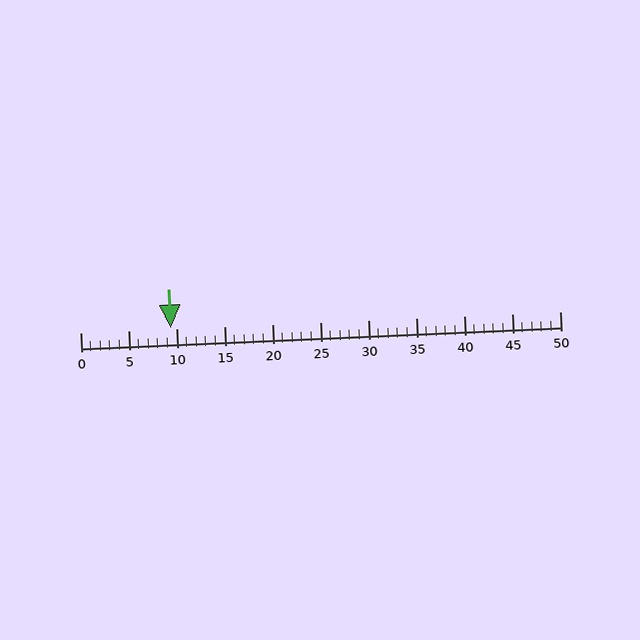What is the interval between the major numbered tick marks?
The major tick marks are spaced 5 units apart.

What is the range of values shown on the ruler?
The ruler shows values from 0 to 50.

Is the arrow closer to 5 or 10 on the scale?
The arrow is closer to 10.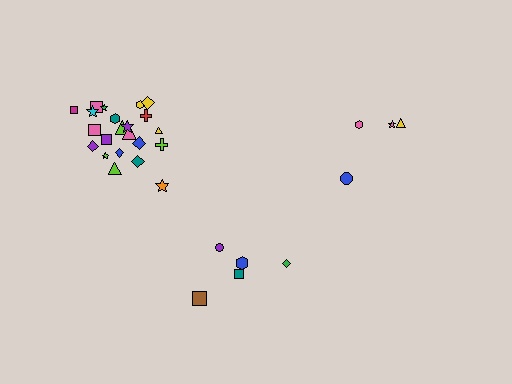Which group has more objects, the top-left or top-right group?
The top-left group.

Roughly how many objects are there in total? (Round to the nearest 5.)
Roughly 30 objects in total.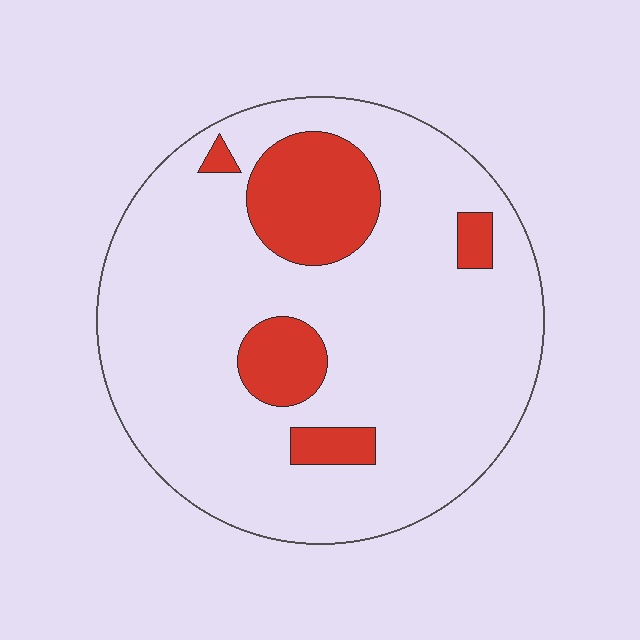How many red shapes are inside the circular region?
5.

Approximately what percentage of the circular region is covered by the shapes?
Approximately 15%.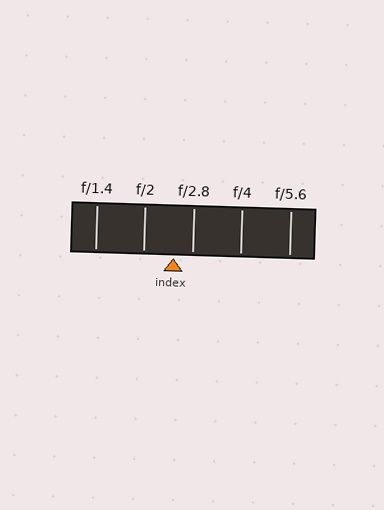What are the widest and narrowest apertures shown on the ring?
The widest aperture shown is f/1.4 and the narrowest is f/5.6.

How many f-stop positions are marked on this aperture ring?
There are 5 f-stop positions marked.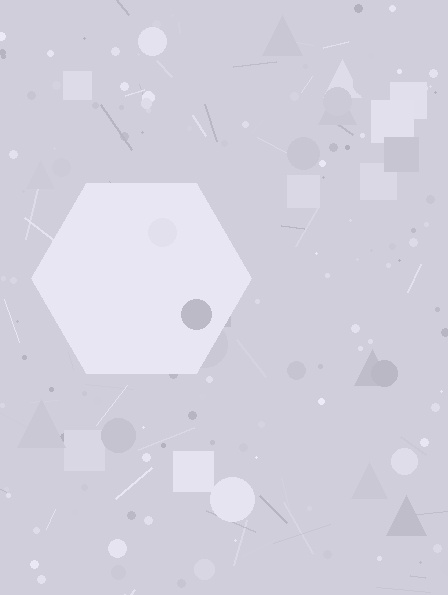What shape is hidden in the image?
A hexagon is hidden in the image.